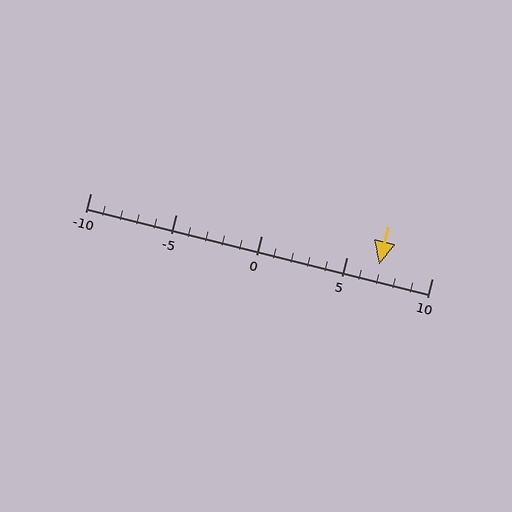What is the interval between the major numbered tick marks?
The major tick marks are spaced 5 units apart.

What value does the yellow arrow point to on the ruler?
The yellow arrow points to approximately 7.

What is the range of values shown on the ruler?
The ruler shows values from -10 to 10.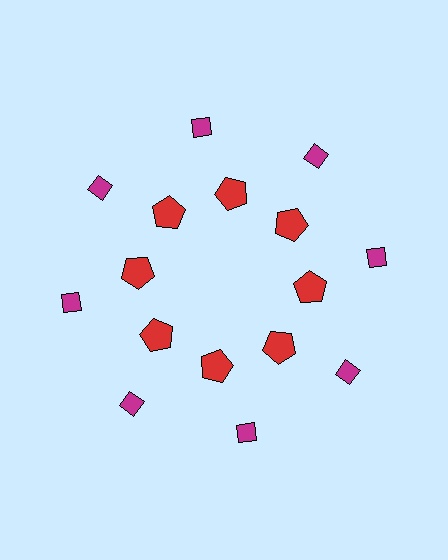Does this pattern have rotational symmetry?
Yes, this pattern has 8-fold rotational symmetry. It looks the same after rotating 45 degrees around the center.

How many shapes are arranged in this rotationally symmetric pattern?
There are 16 shapes, arranged in 8 groups of 2.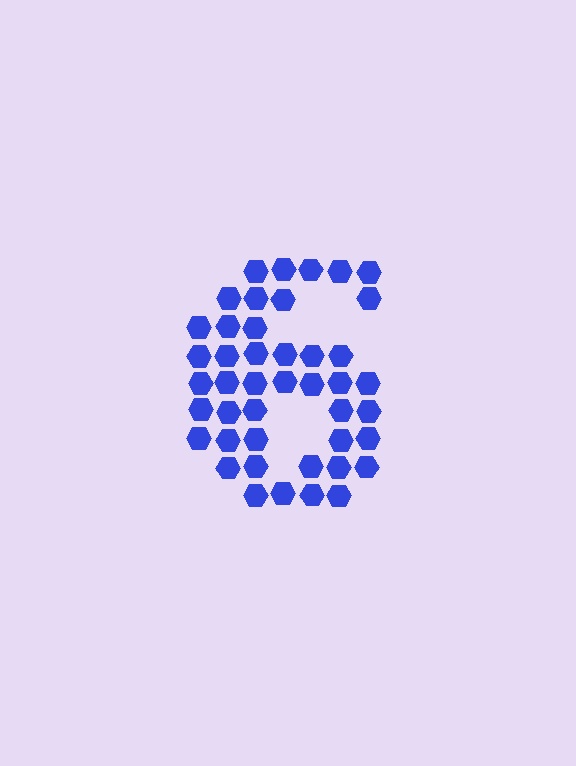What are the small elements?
The small elements are hexagons.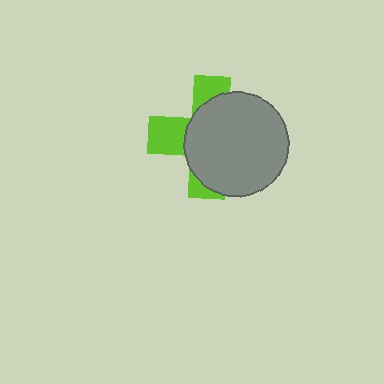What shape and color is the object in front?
The object in front is a gray circle.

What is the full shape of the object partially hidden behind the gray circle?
The partially hidden object is a lime cross.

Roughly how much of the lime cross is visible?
A small part of it is visible (roughly 35%).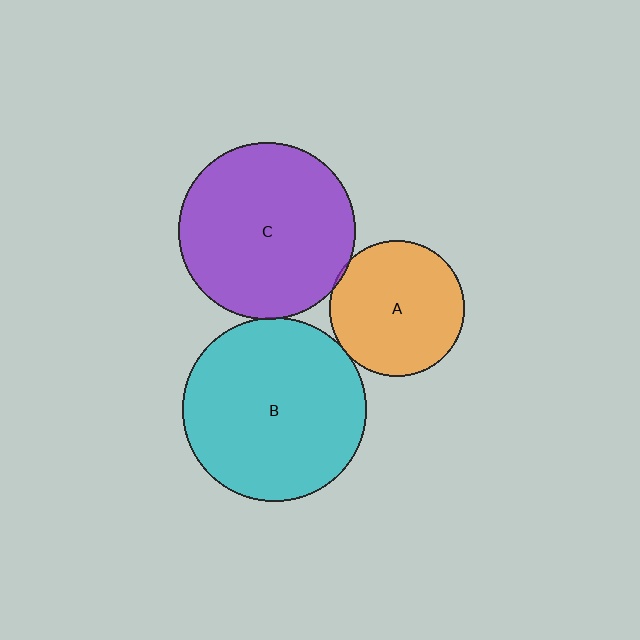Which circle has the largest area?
Circle B (cyan).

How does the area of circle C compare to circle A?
Approximately 1.7 times.